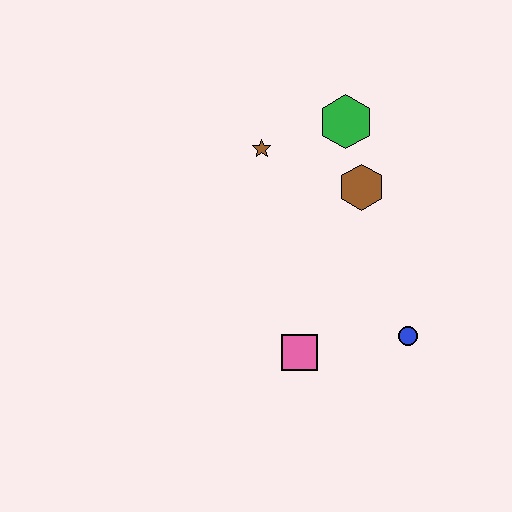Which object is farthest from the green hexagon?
The pink square is farthest from the green hexagon.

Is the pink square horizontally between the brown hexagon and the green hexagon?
No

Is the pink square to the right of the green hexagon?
No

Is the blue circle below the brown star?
Yes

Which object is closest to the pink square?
The blue circle is closest to the pink square.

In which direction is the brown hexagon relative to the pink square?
The brown hexagon is above the pink square.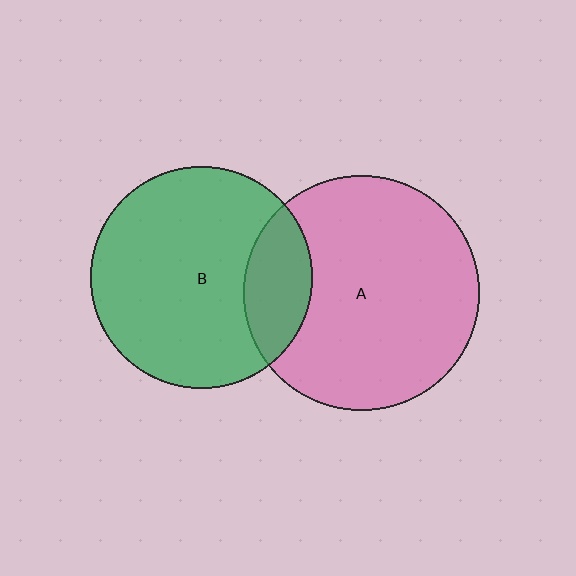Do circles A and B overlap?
Yes.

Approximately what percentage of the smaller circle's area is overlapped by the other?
Approximately 20%.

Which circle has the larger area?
Circle A (pink).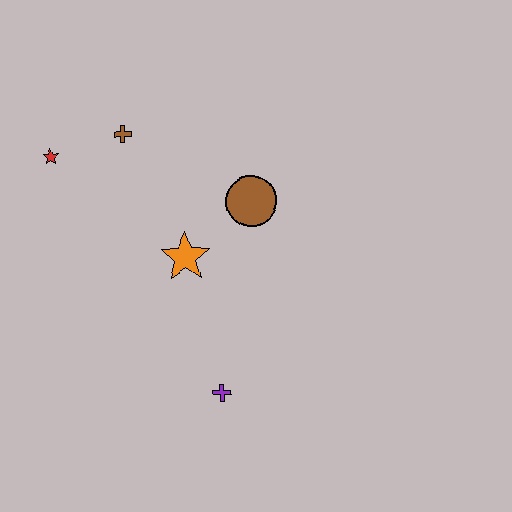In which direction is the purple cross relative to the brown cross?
The purple cross is below the brown cross.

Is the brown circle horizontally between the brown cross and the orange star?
No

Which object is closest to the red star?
The brown cross is closest to the red star.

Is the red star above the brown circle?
Yes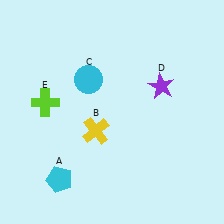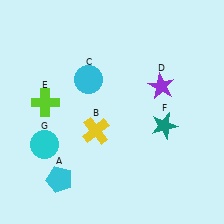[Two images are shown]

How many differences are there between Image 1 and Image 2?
There are 2 differences between the two images.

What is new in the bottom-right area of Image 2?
A teal star (F) was added in the bottom-right area of Image 2.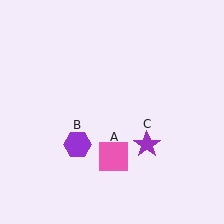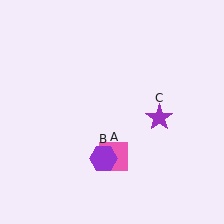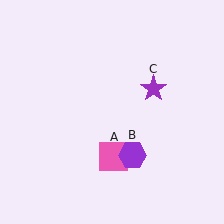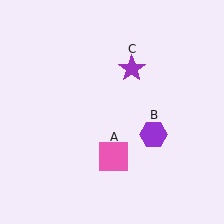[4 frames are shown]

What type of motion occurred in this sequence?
The purple hexagon (object B), purple star (object C) rotated counterclockwise around the center of the scene.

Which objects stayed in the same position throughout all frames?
Pink square (object A) remained stationary.